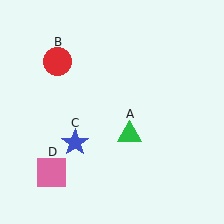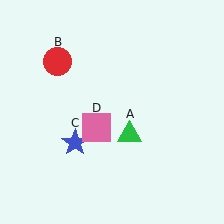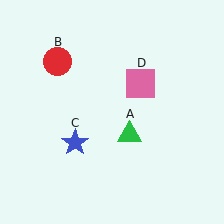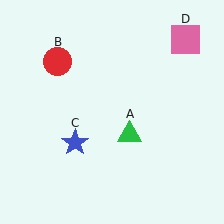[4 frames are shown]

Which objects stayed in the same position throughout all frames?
Green triangle (object A) and red circle (object B) and blue star (object C) remained stationary.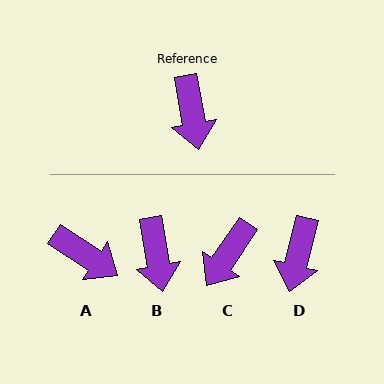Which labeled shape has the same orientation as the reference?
B.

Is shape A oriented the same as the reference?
No, it is off by about 47 degrees.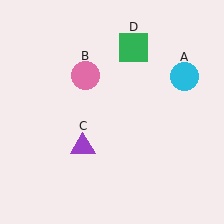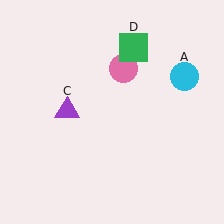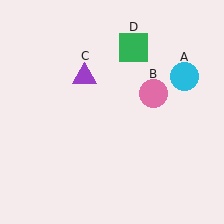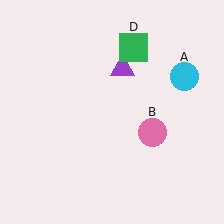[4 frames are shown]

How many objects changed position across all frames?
2 objects changed position: pink circle (object B), purple triangle (object C).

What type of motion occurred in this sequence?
The pink circle (object B), purple triangle (object C) rotated clockwise around the center of the scene.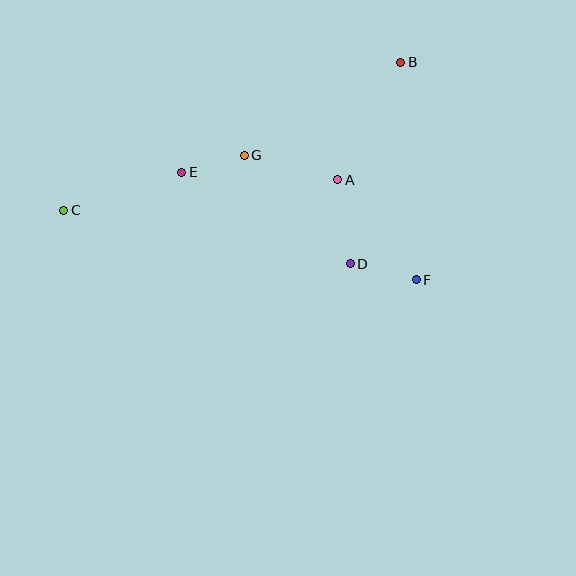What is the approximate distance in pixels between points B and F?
The distance between B and F is approximately 218 pixels.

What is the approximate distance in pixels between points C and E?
The distance between C and E is approximately 124 pixels.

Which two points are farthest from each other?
Points B and C are farthest from each other.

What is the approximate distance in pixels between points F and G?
The distance between F and G is approximately 212 pixels.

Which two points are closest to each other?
Points E and G are closest to each other.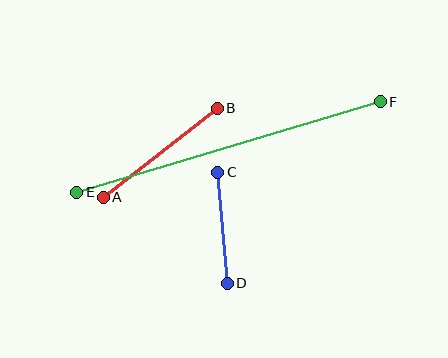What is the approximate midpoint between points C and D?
The midpoint is at approximately (222, 228) pixels.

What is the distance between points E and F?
The distance is approximately 317 pixels.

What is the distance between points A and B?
The distance is approximately 145 pixels.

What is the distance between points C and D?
The distance is approximately 111 pixels.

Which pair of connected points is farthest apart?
Points E and F are farthest apart.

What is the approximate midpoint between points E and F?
The midpoint is at approximately (229, 147) pixels.